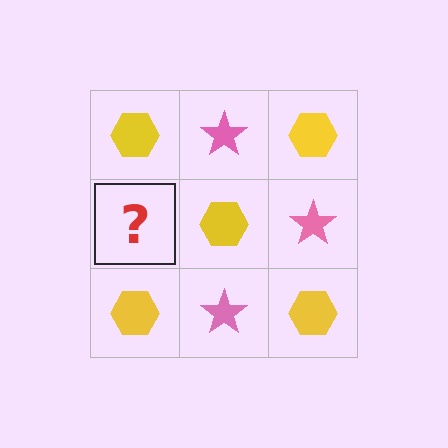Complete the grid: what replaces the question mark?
The question mark should be replaced with a pink star.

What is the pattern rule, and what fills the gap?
The rule is that it alternates yellow hexagon and pink star in a checkerboard pattern. The gap should be filled with a pink star.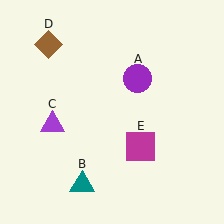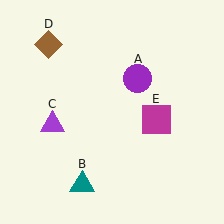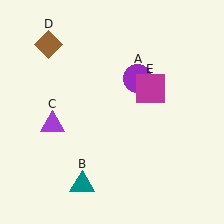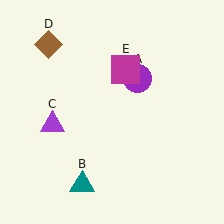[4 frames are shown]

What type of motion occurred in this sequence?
The magenta square (object E) rotated counterclockwise around the center of the scene.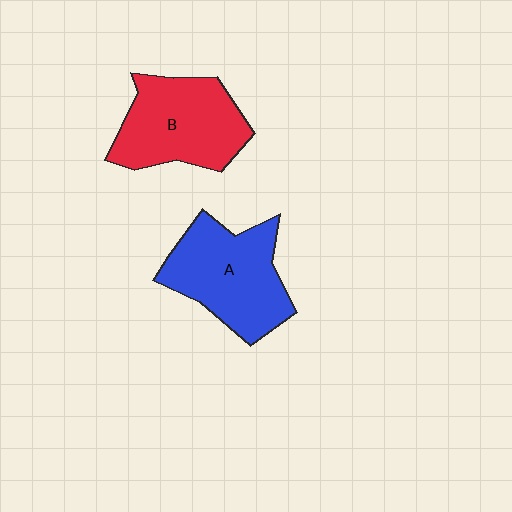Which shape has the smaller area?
Shape B (red).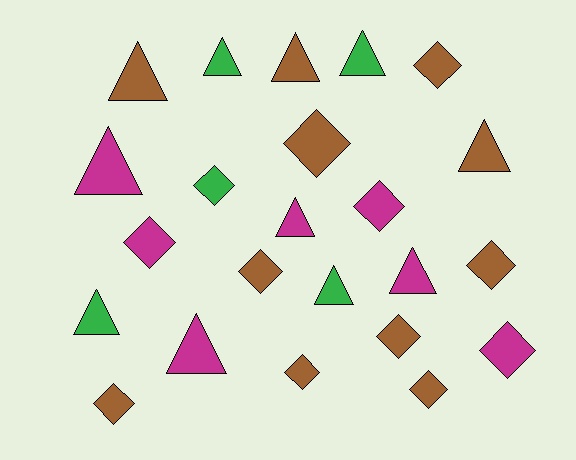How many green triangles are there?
There are 4 green triangles.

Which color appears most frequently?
Brown, with 11 objects.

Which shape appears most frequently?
Diamond, with 12 objects.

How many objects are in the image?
There are 23 objects.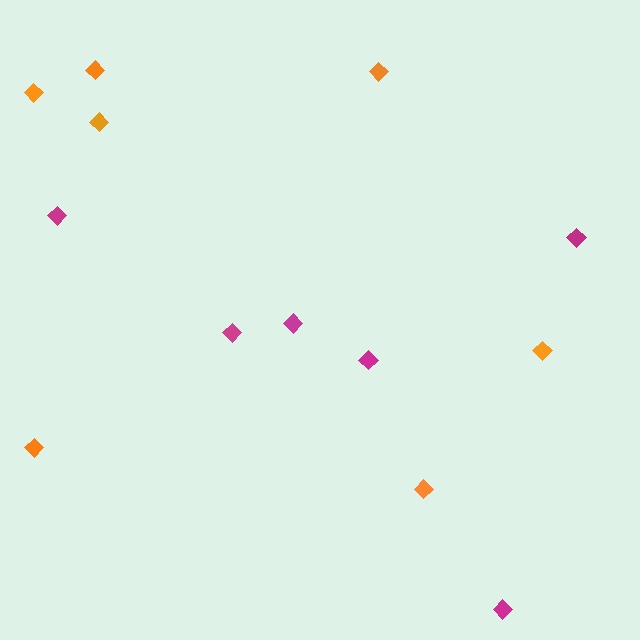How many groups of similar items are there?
There are 2 groups: one group of orange diamonds (7) and one group of magenta diamonds (6).